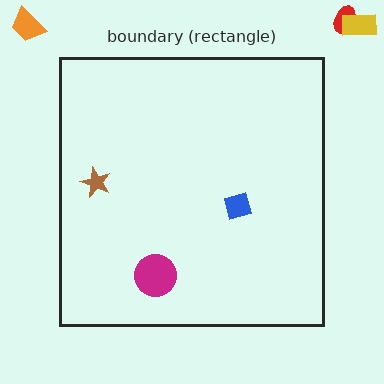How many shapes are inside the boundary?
3 inside, 3 outside.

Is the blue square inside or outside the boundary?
Inside.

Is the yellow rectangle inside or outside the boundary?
Outside.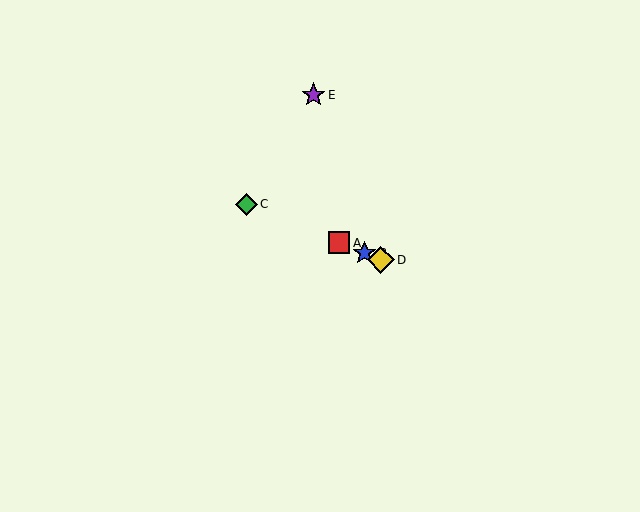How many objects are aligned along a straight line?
4 objects (A, B, C, D) are aligned along a straight line.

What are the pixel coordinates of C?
Object C is at (246, 204).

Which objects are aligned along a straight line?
Objects A, B, C, D are aligned along a straight line.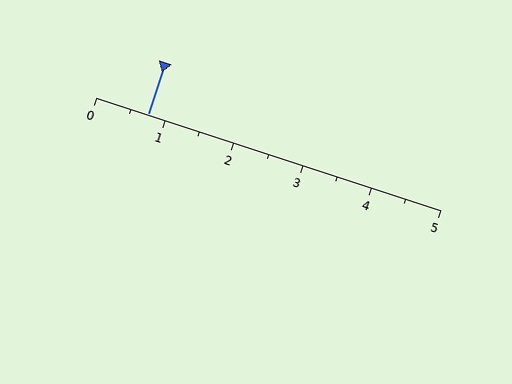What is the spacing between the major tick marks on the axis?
The major ticks are spaced 1 apart.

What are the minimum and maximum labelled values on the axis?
The axis runs from 0 to 5.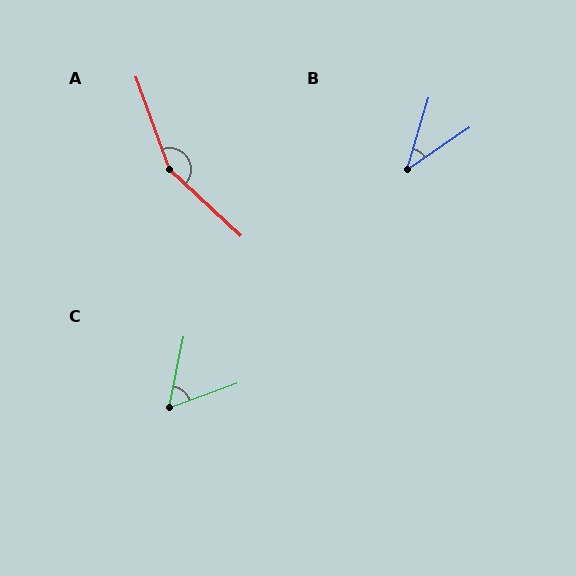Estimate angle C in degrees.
Approximately 58 degrees.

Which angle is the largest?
A, at approximately 153 degrees.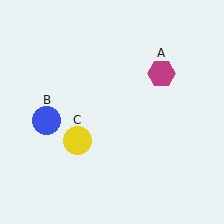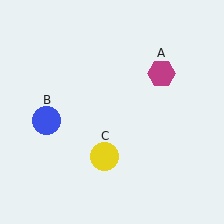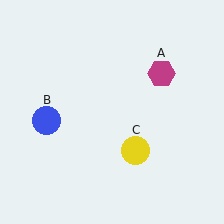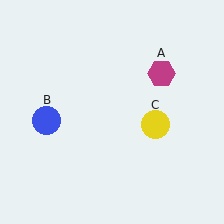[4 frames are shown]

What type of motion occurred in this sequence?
The yellow circle (object C) rotated counterclockwise around the center of the scene.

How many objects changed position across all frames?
1 object changed position: yellow circle (object C).